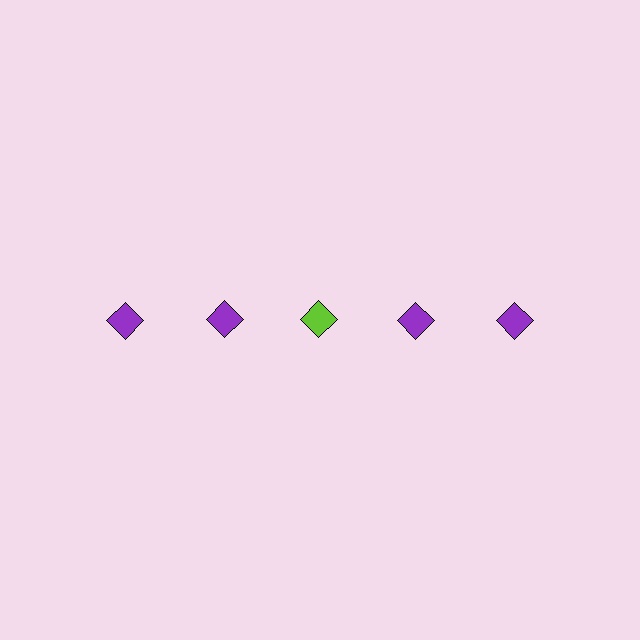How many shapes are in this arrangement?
There are 5 shapes arranged in a grid pattern.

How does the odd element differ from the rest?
It has a different color: lime instead of purple.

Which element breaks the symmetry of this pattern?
The lime diamond in the top row, center column breaks the symmetry. All other shapes are purple diamonds.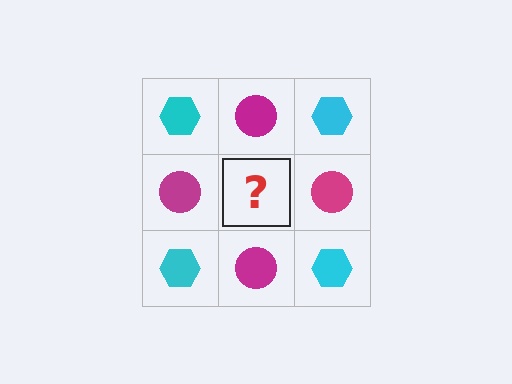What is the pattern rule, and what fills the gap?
The rule is that it alternates cyan hexagon and magenta circle in a checkerboard pattern. The gap should be filled with a cyan hexagon.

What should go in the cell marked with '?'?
The missing cell should contain a cyan hexagon.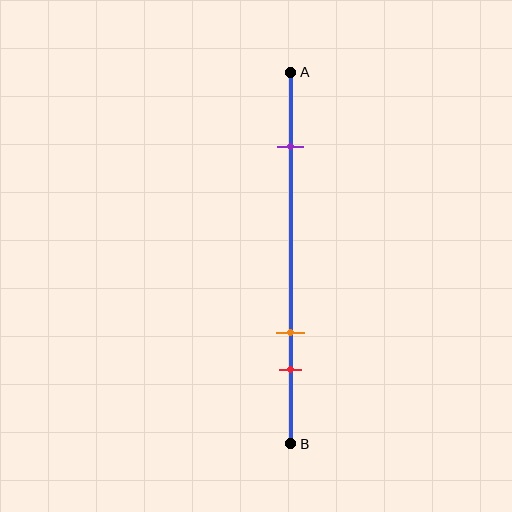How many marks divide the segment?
There are 3 marks dividing the segment.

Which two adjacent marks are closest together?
The orange and red marks are the closest adjacent pair.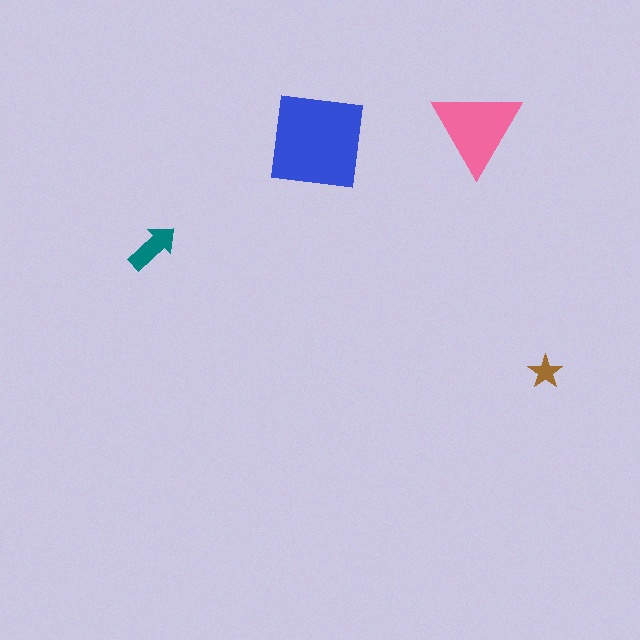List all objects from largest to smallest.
The blue square, the pink triangle, the teal arrow, the brown star.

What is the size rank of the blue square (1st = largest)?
1st.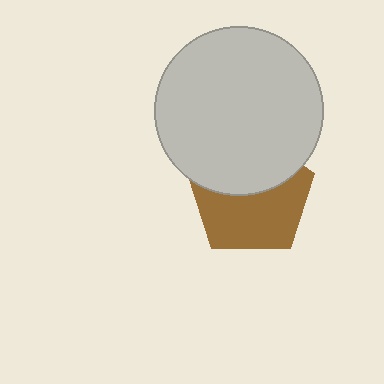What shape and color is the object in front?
The object in front is a light gray circle.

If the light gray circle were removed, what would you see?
You would see the complete brown pentagon.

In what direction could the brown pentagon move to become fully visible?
The brown pentagon could move down. That would shift it out from behind the light gray circle entirely.